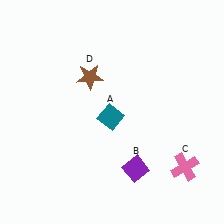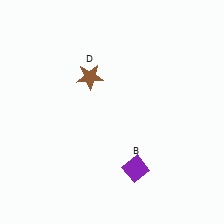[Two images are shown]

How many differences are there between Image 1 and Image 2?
There are 2 differences between the two images.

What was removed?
The pink cross (C), the teal diamond (A) were removed in Image 2.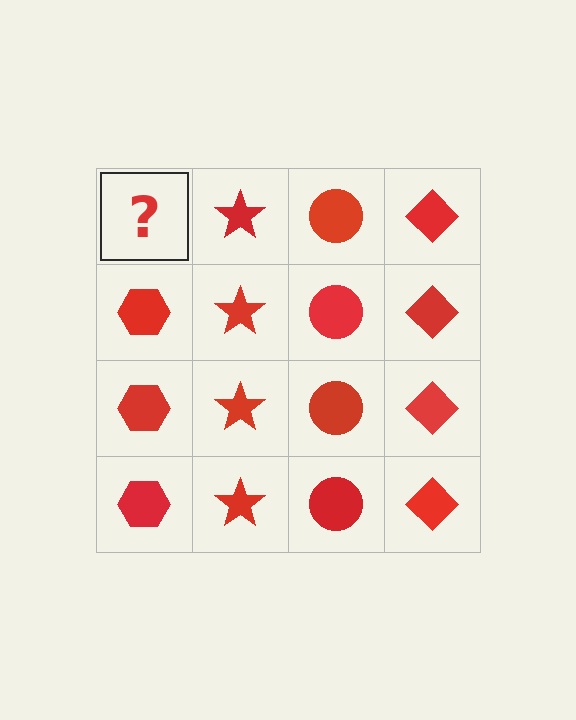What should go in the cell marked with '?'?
The missing cell should contain a red hexagon.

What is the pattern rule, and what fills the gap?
The rule is that each column has a consistent shape. The gap should be filled with a red hexagon.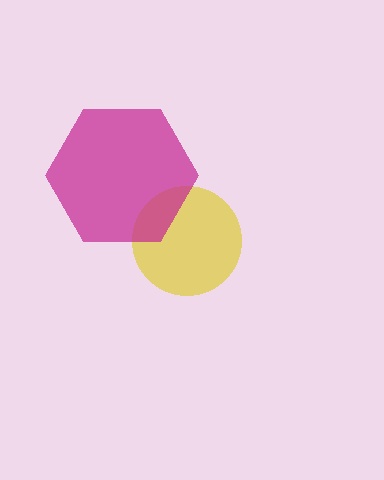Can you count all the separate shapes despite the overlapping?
Yes, there are 2 separate shapes.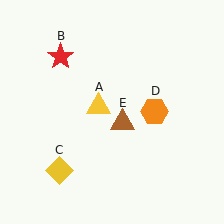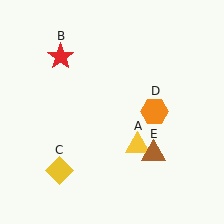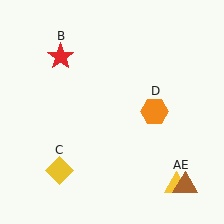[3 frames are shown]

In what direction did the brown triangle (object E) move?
The brown triangle (object E) moved down and to the right.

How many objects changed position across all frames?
2 objects changed position: yellow triangle (object A), brown triangle (object E).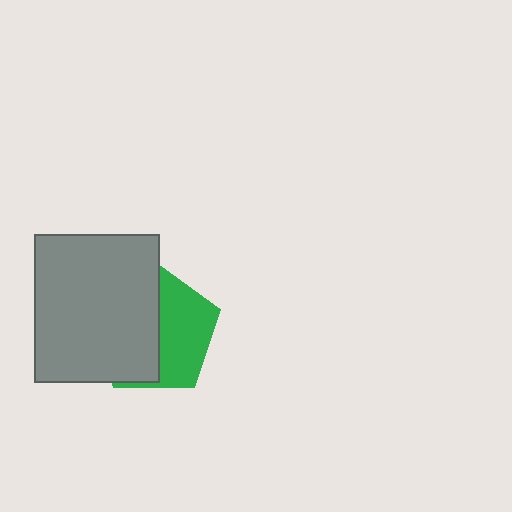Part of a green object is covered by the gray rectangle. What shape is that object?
It is a pentagon.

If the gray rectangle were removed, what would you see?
You would see the complete green pentagon.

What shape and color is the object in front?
The object in front is a gray rectangle.